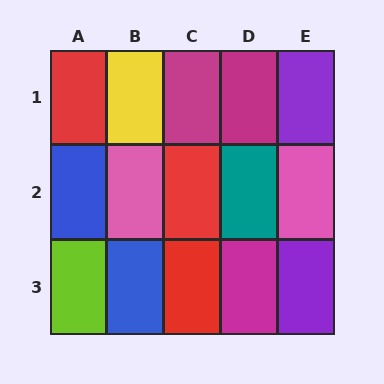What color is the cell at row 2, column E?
Pink.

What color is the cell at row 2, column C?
Red.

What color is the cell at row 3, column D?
Magenta.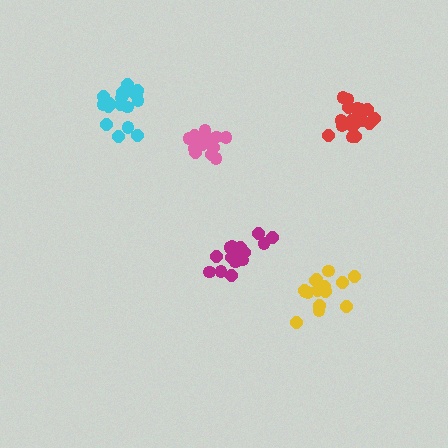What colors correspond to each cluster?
The clusters are colored: magenta, yellow, cyan, red, pink.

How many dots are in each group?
Group 1: 16 dots, Group 2: 16 dots, Group 3: 18 dots, Group 4: 19 dots, Group 5: 15 dots (84 total).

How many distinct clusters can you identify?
There are 5 distinct clusters.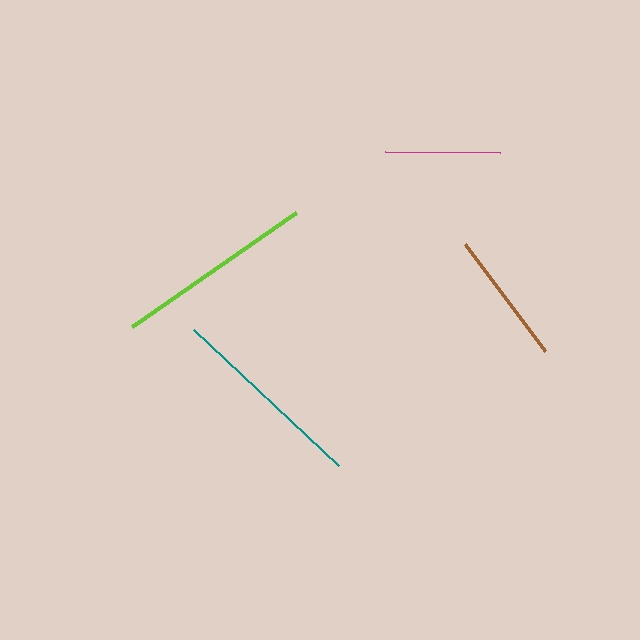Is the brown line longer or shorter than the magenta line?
The brown line is longer than the magenta line.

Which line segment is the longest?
The lime line is the longest at approximately 201 pixels.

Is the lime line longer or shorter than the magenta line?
The lime line is longer than the magenta line.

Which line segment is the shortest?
The magenta line is the shortest at approximately 115 pixels.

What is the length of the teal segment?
The teal segment is approximately 198 pixels long.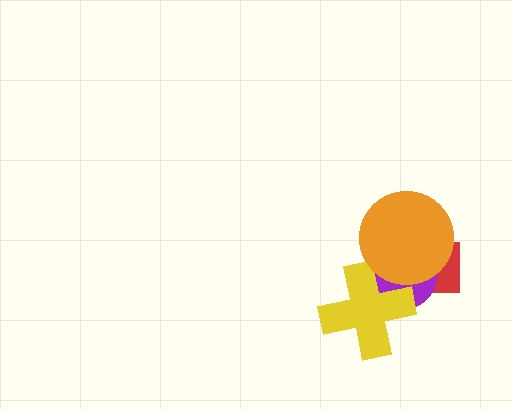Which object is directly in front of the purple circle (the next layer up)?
The yellow cross is directly in front of the purple circle.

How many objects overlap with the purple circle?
3 objects overlap with the purple circle.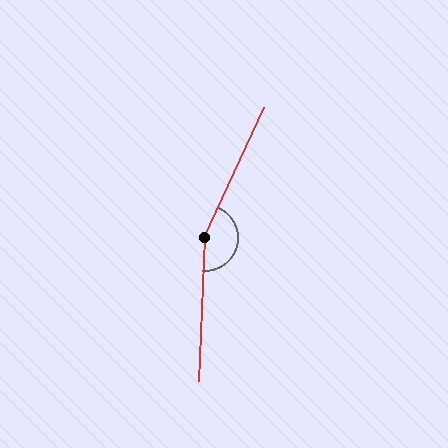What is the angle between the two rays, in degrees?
Approximately 158 degrees.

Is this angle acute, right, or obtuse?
It is obtuse.